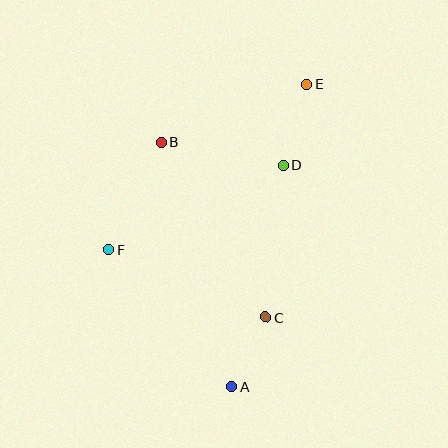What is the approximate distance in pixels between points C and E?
The distance between C and E is approximately 237 pixels.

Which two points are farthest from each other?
Points A and E are farthest from each other.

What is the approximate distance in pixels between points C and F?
The distance between C and F is approximately 171 pixels.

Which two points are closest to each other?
Points A and C are closest to each other.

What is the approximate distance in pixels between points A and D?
The distance between A and D is approximately 228 pixels.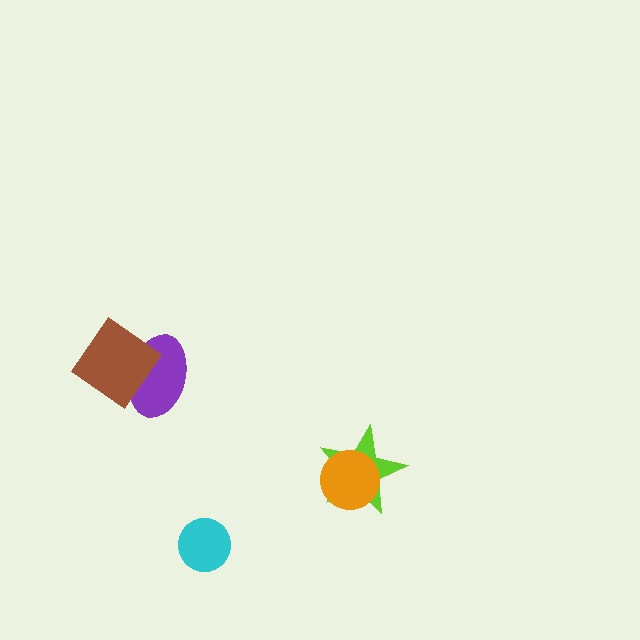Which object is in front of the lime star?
The orange circle is in front of the lime star.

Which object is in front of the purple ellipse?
The brown diamond is in front of the purple ellipse.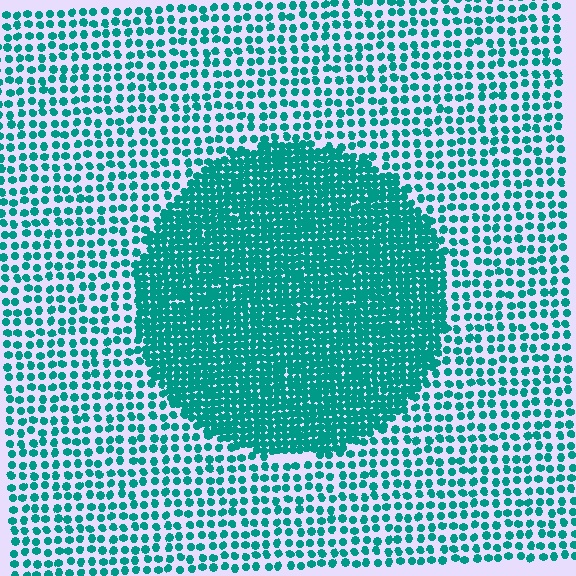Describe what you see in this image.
The image contains small teal elements arranged at two different densities. A circle-shaped region is visible where the elements are more densely packed than the surrounding area.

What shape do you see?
I see a circle.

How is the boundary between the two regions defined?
The boundary is defined by a change in element density (approximately 2.4x ratio). All elements are the same color, size, and shape.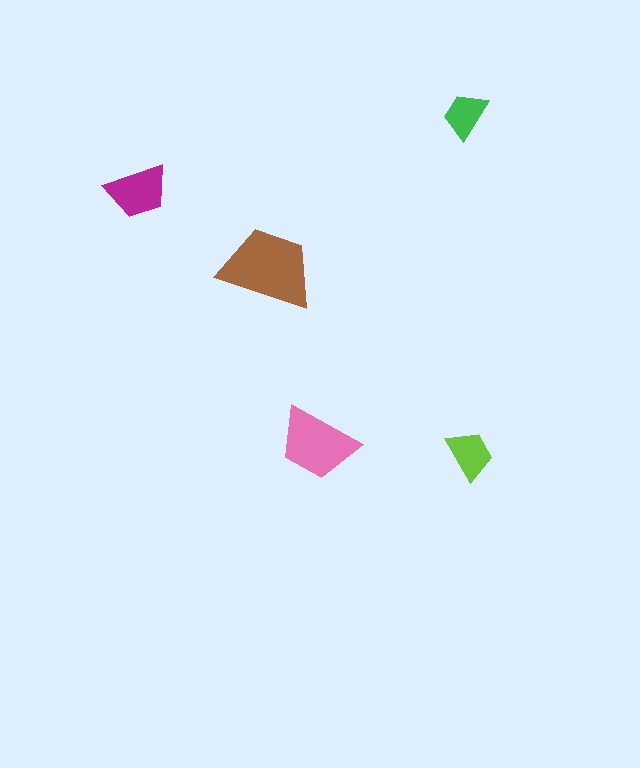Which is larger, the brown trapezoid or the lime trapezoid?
The brown one.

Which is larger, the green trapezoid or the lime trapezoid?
The lime one.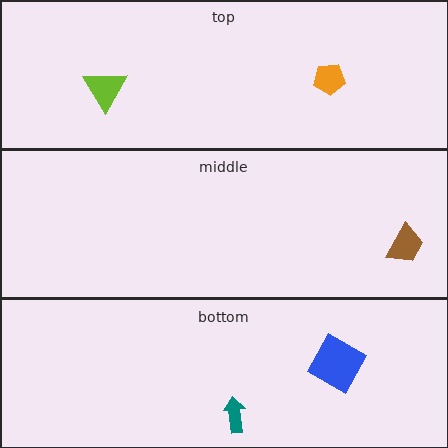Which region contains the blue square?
The bottom region.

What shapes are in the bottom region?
The teal arrow, the blue square.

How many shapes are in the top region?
2.